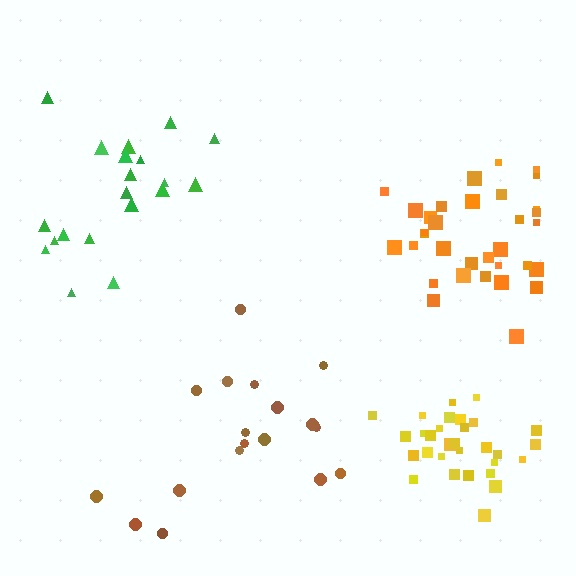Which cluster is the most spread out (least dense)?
Brown.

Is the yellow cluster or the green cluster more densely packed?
Yellow.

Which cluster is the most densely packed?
Yellow.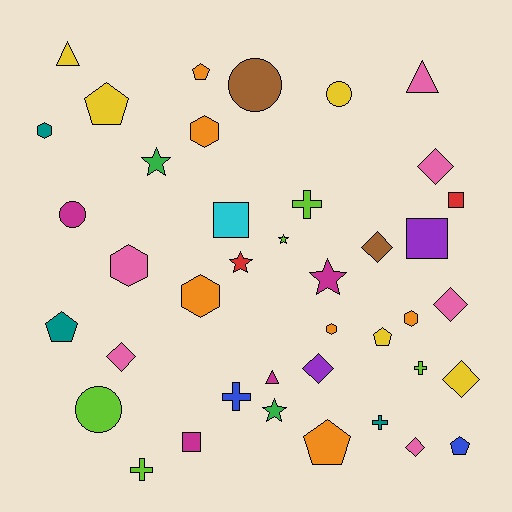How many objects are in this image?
There are 40 objects.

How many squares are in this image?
There are 4 squares.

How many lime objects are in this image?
There are 5 lime objects.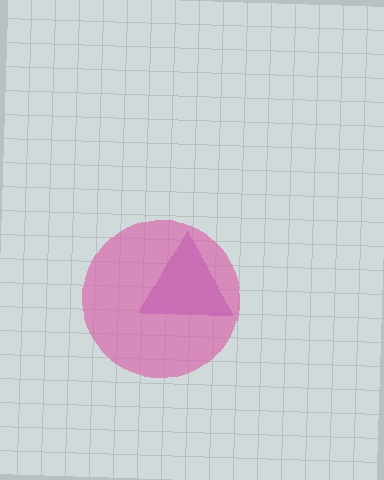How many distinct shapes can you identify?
There are 2 distinct shapes: a purple triangle, a pink circle.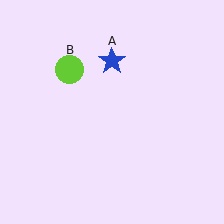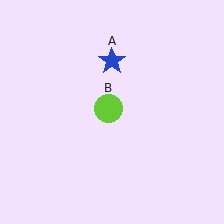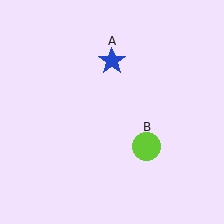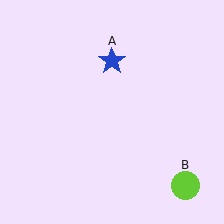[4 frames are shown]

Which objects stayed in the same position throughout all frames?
Blue star (object A) remained stationary.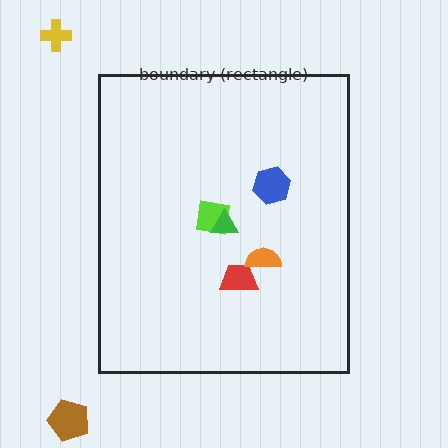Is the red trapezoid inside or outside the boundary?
Inside.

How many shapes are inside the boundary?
5 inside, 2 outside.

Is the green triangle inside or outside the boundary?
Inside.